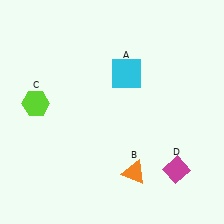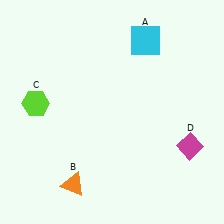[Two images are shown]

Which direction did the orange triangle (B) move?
The orange triangle (B) moved left.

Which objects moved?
The objects that moved are: the cyan square (A), the orange triangle (B), the magenta diamond (D).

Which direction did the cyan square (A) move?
The cyan square (A) moved up.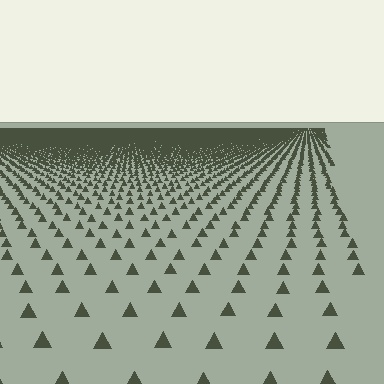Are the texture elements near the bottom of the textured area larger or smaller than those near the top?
Larger. Near the bottom, elements are closer to the viewer and appear at a bigger on-screen size.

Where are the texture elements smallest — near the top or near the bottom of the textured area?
Near the top.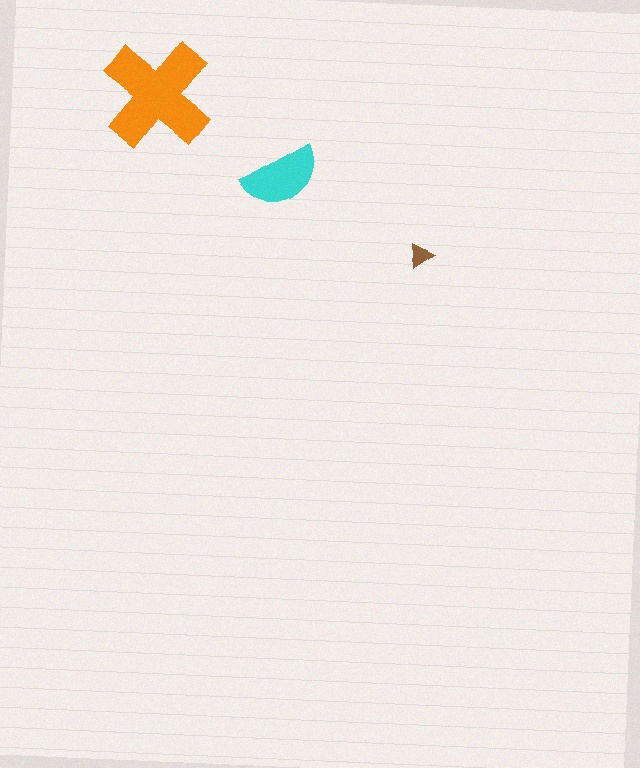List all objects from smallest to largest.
The brown triangle, the cyan semicircle, the orange cross.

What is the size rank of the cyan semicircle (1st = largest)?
2nd.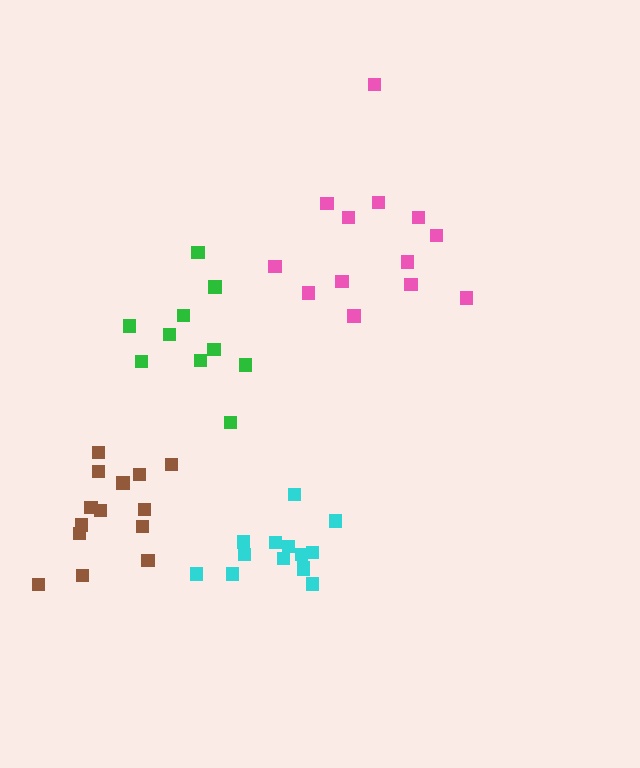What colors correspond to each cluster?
The clusters are colored: brown, pink, green, cyan.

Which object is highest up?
The pink cluster is topmost.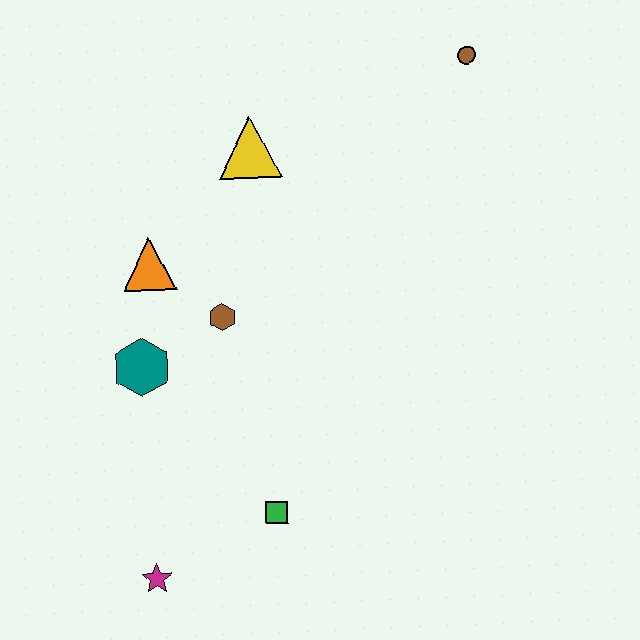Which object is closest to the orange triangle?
The brown hexagon is closest to the orange triangle.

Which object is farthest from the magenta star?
The brown circle is farthest from the magenta star.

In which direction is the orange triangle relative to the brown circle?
The orange triangle is to the left of the brown circle.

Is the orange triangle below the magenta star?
No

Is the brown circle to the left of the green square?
No